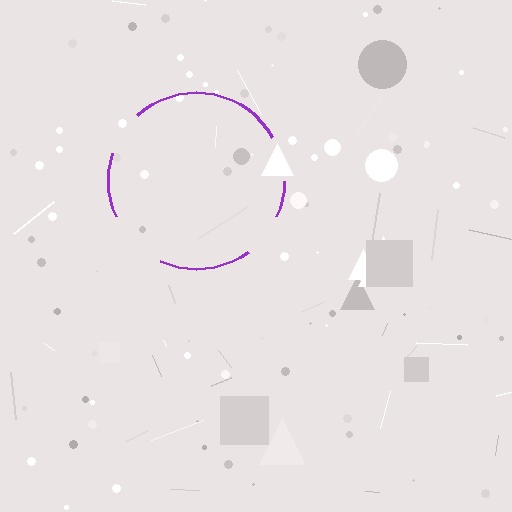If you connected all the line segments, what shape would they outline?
They would outline a circle.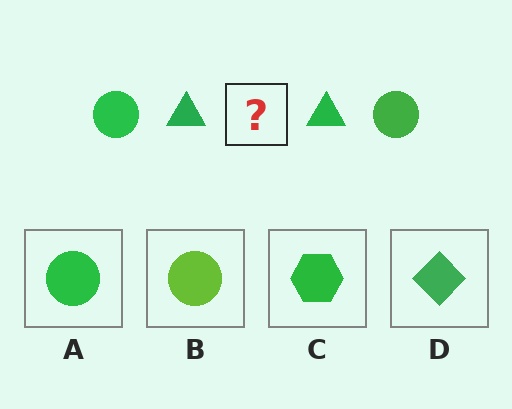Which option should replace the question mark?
Option A.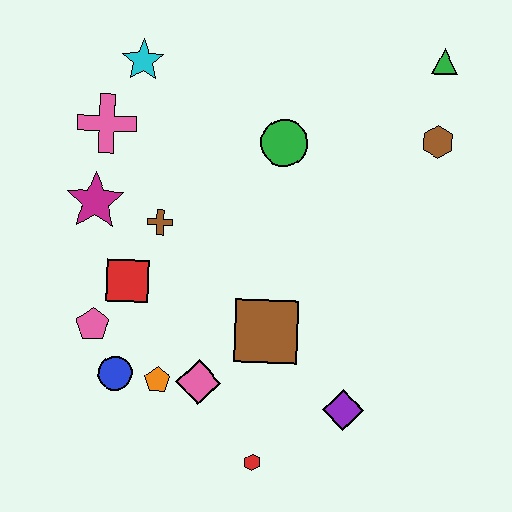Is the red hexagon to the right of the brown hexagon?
No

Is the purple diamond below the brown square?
Yes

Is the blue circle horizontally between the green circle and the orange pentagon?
No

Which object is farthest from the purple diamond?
The cyan star is farthest from the purple diamond.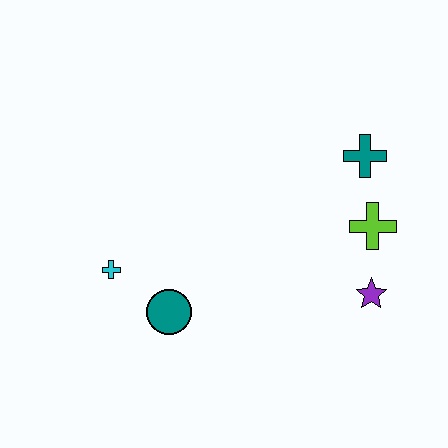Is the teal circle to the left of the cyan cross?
No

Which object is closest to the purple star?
The lime cross is closest to the purple star.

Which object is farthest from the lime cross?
The cyan cross is farthest from the lime cross.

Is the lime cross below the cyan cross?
No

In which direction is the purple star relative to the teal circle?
The purple star is to the right of the teal circle.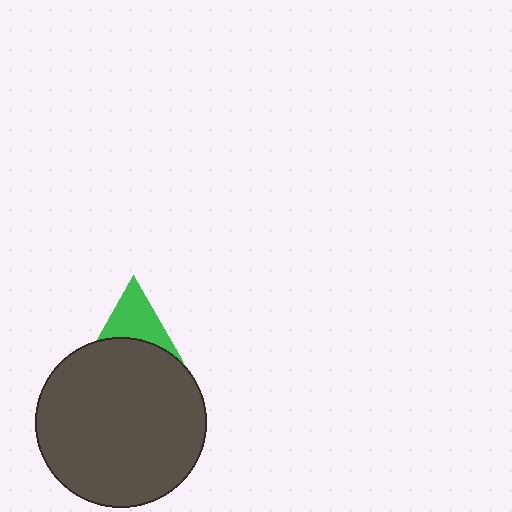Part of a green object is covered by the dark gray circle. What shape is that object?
It is a triangle.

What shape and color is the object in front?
The object in front is a dark gray circle.